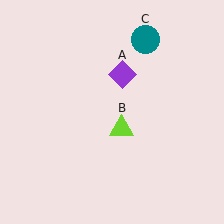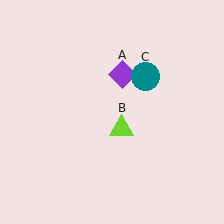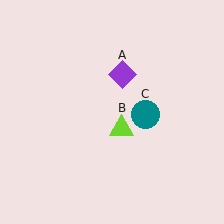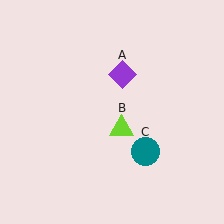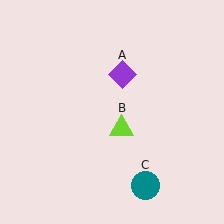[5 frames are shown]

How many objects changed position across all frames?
1 object changed position: teal circle (object C).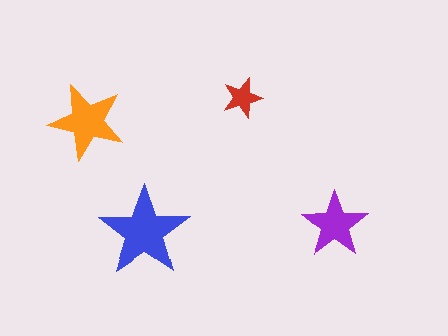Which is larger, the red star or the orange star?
The orange one.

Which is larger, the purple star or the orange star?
The orange one.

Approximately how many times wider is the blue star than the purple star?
About 1.5 times wider.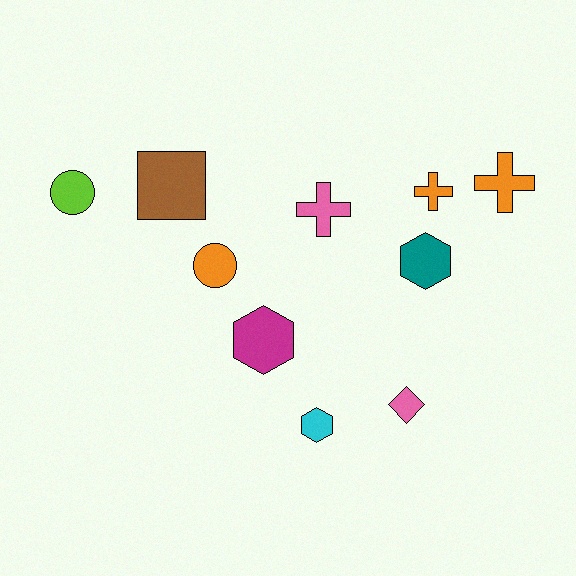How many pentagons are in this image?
There are no pentagons.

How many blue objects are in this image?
There are no blue objects.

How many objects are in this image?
There are 10 objects.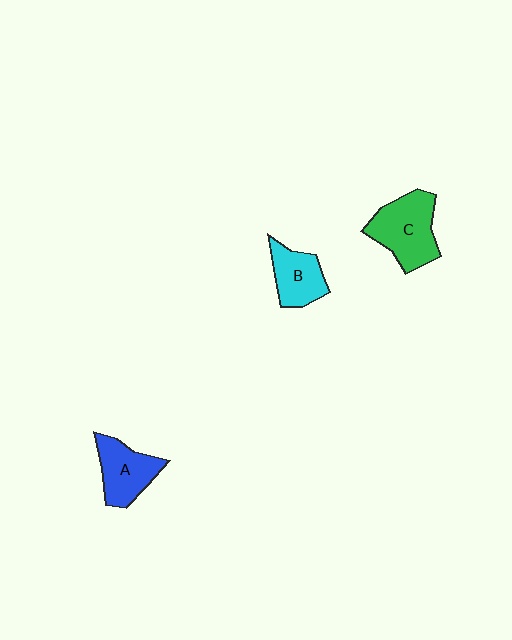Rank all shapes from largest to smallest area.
From largest to smallest: C (green), A (blue), B (cyan).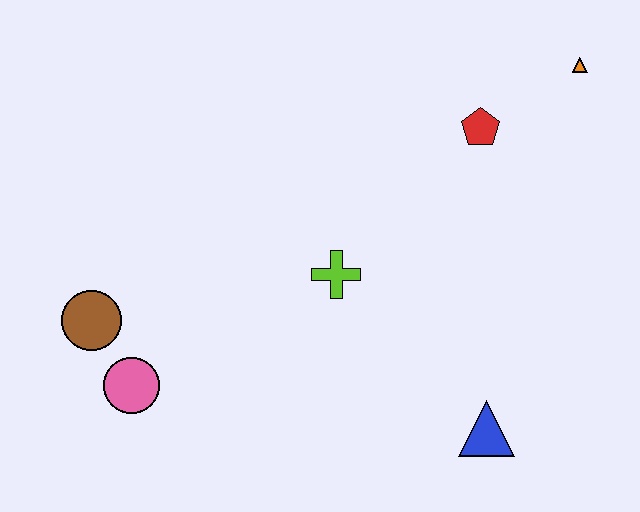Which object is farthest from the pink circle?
The orange triangle is farthest from the pink circle.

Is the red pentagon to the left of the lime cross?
No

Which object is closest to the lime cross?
The red pentagon is closest to the lime cross.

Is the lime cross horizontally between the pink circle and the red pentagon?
Yes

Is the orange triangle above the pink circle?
Yes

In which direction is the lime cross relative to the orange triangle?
The lime cross is to the left of the orange triangle.